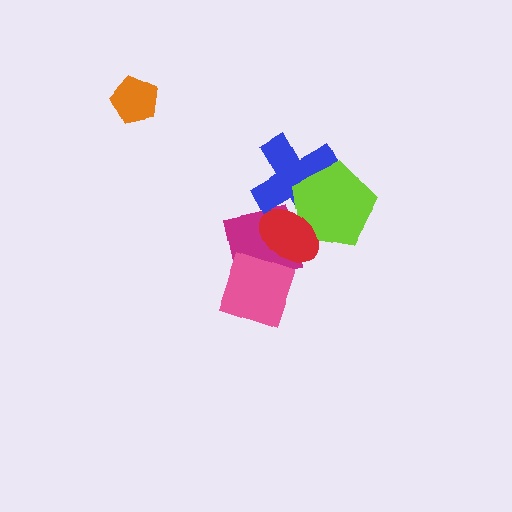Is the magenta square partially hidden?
Yes, it is partially covered by another shape.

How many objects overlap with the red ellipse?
4 objects overlap with the red ellipse.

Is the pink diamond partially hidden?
Yes, it is partially covered by another shape.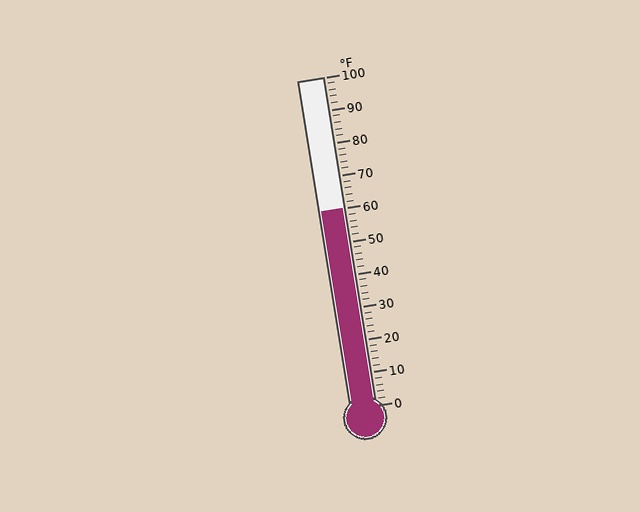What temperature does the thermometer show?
The thermometer shows approximately 60°F.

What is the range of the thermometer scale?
The thermometer scale ranges from 0°F to 100°F.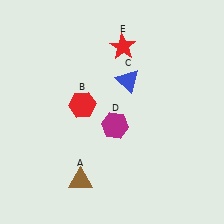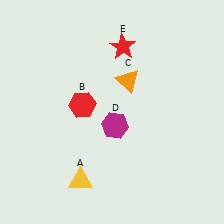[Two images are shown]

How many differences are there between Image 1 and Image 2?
There are 2 differences between the two images.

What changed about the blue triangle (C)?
In Image 1, C is blue. In Image 2, it changed to orange.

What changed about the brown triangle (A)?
In Image 1, A is brown. In Image 2, it changed to yellow.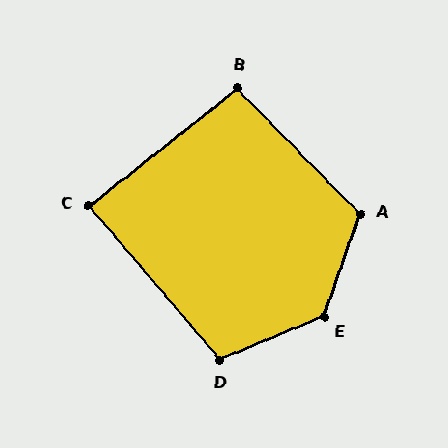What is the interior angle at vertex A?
Approximately 116 degrees (obtuse).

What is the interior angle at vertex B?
Approximately 96 degrees (obtuse).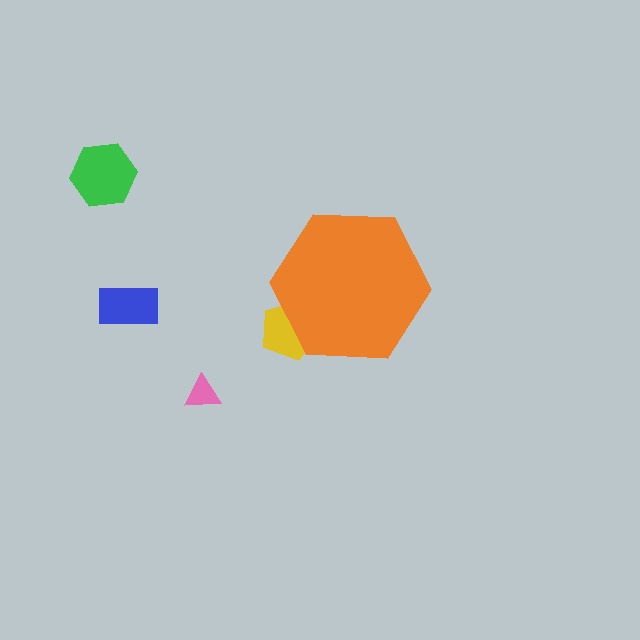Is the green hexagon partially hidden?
No, the green hexagon is fully visible.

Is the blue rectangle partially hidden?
No, the blue rectangle is fully visible.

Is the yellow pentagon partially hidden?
Yes, the yellow pentagon is partially hidden behind the orange hexagon.